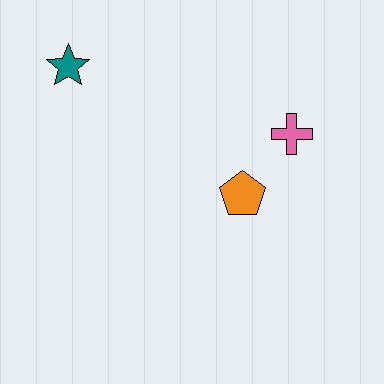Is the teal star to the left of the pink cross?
Yes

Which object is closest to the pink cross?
The orange pentagon is closest to the pink cross.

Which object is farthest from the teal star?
The pink cross is farthest from the teal star.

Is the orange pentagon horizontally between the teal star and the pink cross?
Yes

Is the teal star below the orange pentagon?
No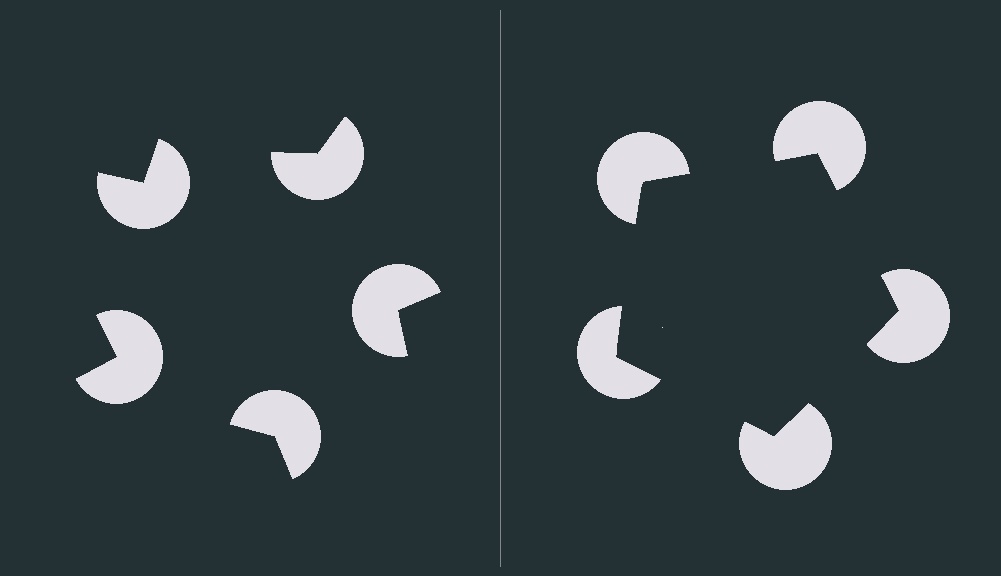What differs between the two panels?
The pac-man discs are positioned identically on both sides; only the wedge orientations differ. On the right they align to a pentagon; on the left they are misaligned.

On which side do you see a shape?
An illusory pentagon appears on the right side. On the left side the wedge cuts are rotated, so no coherent shape forms.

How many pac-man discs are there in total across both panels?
10 — 5 on each side.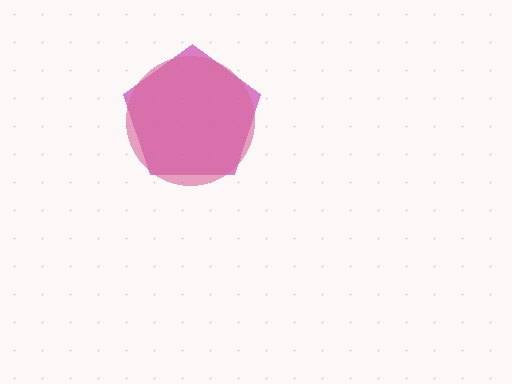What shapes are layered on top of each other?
The layered shapes are: a magenta pentagon, a pink circle.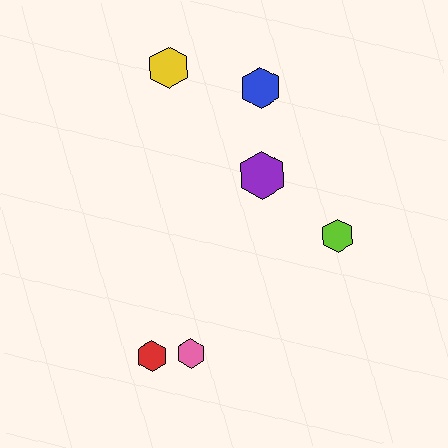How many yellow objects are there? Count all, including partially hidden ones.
There is 1 yellow object.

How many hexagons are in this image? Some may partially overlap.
There are 6 hexagons.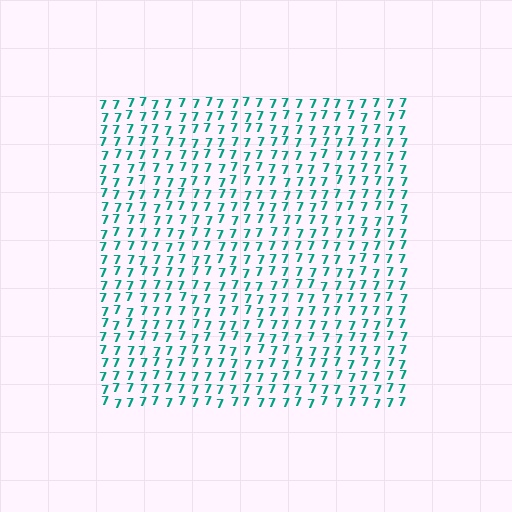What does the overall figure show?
The overall figure shows a square.